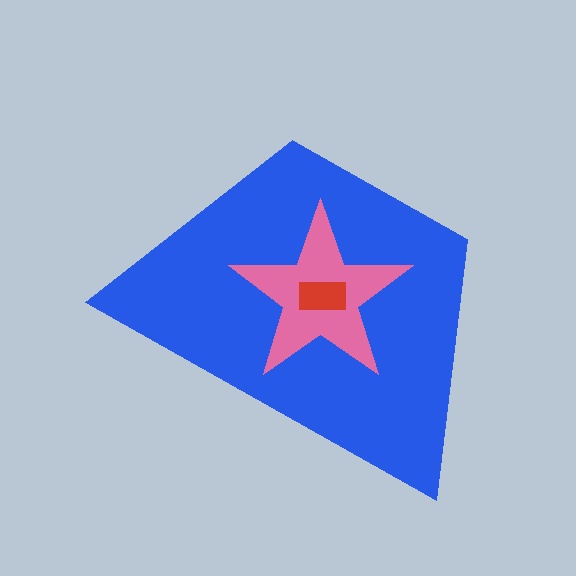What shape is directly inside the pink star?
The red rectangle.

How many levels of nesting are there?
3.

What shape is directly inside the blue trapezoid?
The pink star.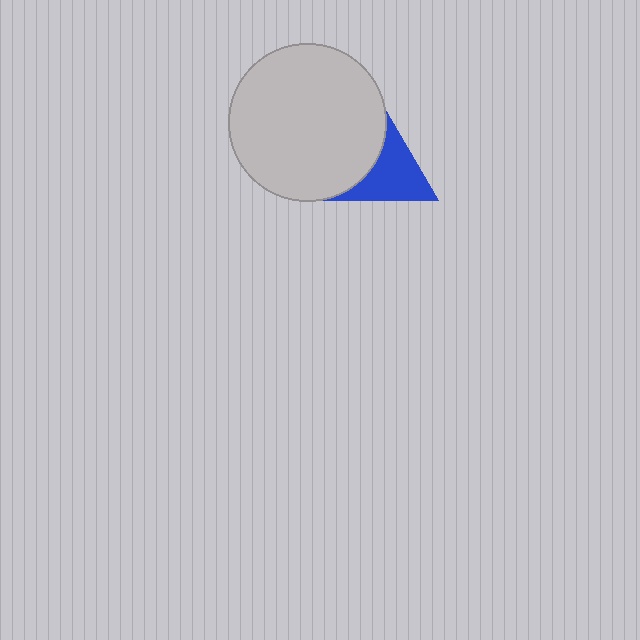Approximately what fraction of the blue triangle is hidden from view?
Roughly 56% of the blue triangle is hidden behind the light gray circle.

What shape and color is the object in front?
The object in front is a light gray circle.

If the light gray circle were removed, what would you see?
You would see the complete blue triangle.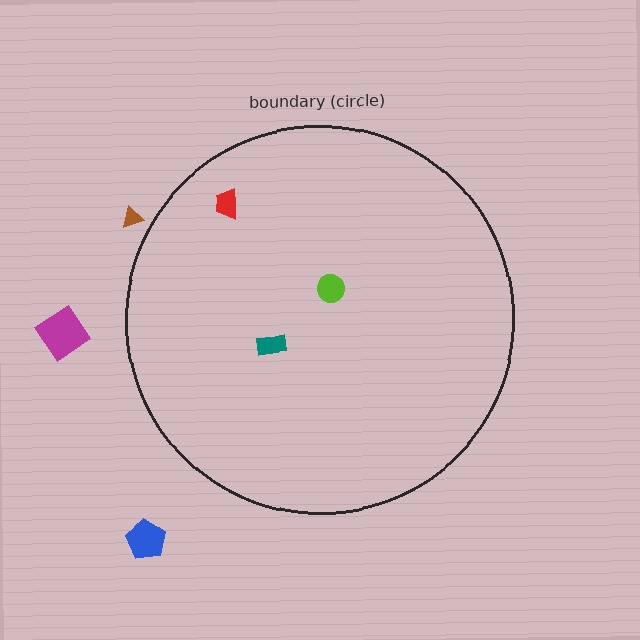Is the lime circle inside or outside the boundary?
Inside.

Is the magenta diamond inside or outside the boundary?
Outside.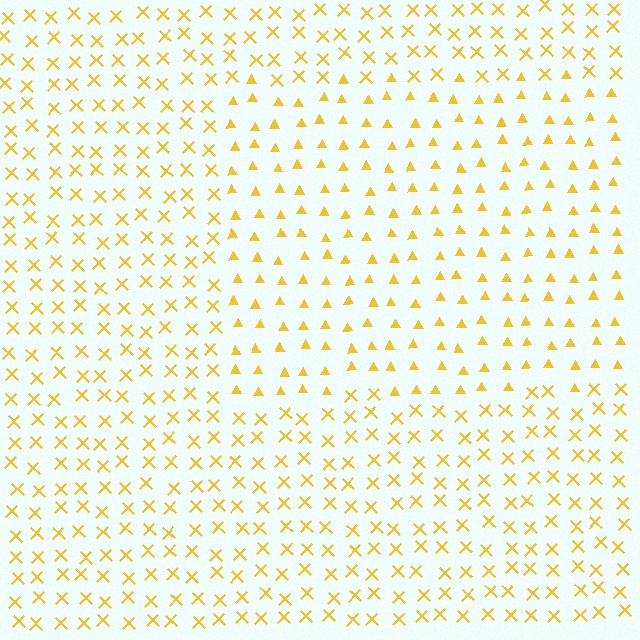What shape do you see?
I see a rectangle.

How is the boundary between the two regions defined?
The boundary is defined by a change in element shape: triangles inside vs. X marks outside. All elements share the same color and spacing.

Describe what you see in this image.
The image is filled with small yellow elements arranged in a uniform grid. A rectangle-shaped region contains triangles, while the surrounding area contains X marks. The boundary is defined purely by the change in element shape.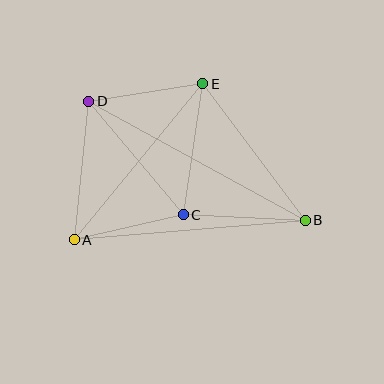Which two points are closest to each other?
Points A and C are closest to each other.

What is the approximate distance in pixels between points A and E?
The distance between A and E is approximately 202 pixels.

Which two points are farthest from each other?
Points B and D are farthest from each other.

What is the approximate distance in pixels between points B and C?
The distance between B and C is approximately 122 pixels.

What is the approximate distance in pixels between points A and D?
The distance between A and D is approximately 139 pixels.